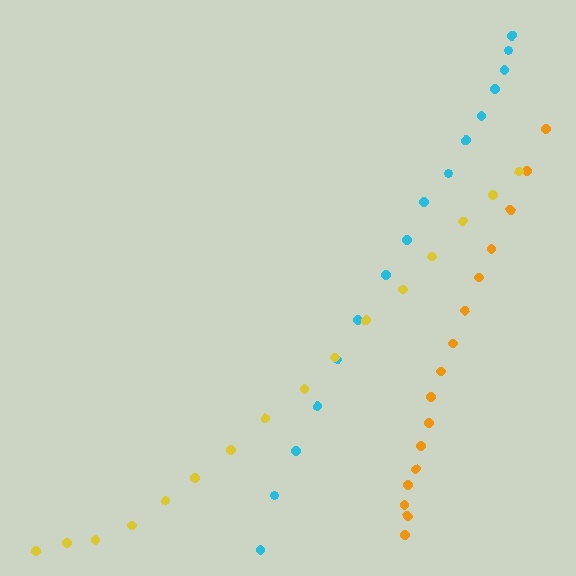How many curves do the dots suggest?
There are 3 distinct paths.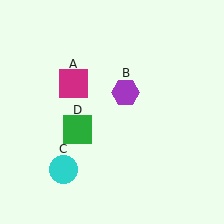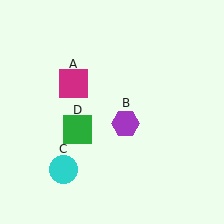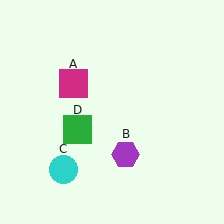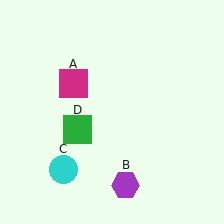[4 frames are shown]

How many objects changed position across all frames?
1 object changed position: purple hexagon (object B).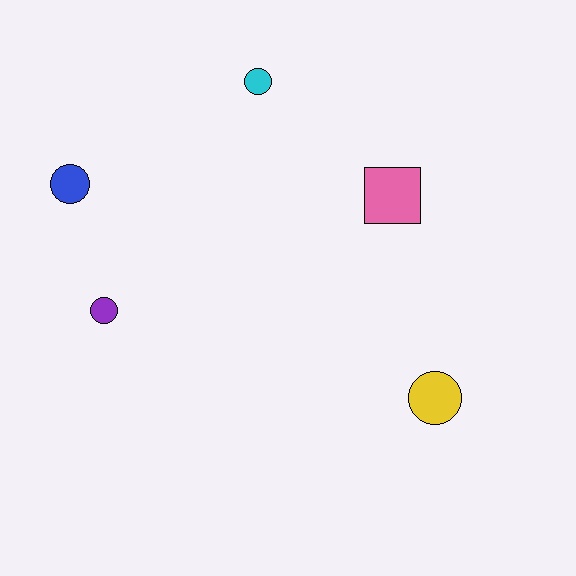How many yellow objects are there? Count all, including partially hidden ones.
There is 1 yellow object.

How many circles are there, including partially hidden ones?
There are 4 circles.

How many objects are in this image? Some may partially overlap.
There are 5 objects.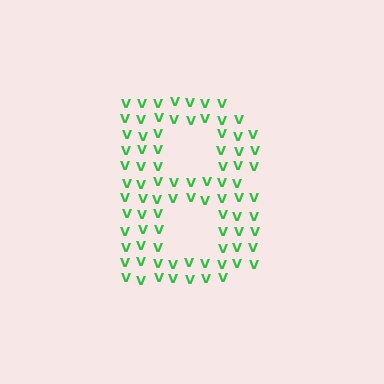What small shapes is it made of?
It is made of small letter V's.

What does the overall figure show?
The overall figure shows the letter B.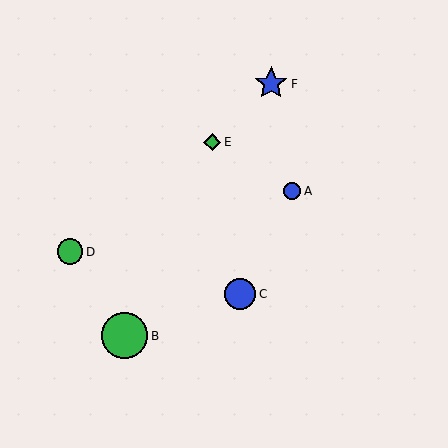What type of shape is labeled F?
Shape F is a blue star.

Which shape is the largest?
The green circle (labeled B) is the largest.